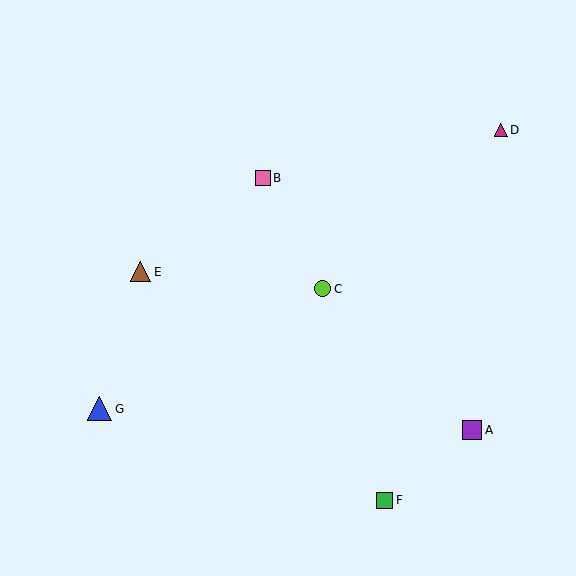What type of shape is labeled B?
Shape B is a pink square.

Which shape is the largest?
The blue triangle (labeled G) is the largest.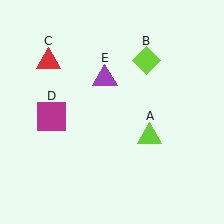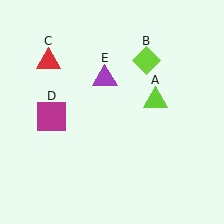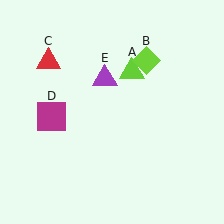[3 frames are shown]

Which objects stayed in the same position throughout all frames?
Lime diamond (object B) and red triangle (object C) and magenta square (object D) and purple triangle (object E) remained stationary.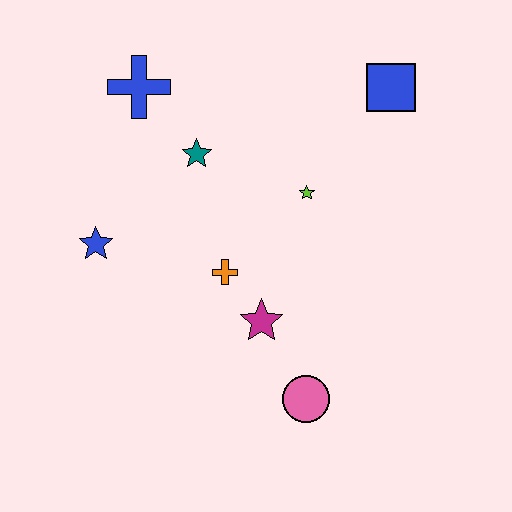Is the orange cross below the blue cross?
Yes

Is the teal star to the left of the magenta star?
Yes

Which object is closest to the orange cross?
The magenta star is closest to the orange cross.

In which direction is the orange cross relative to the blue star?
The orange cross is to the right of the blue star.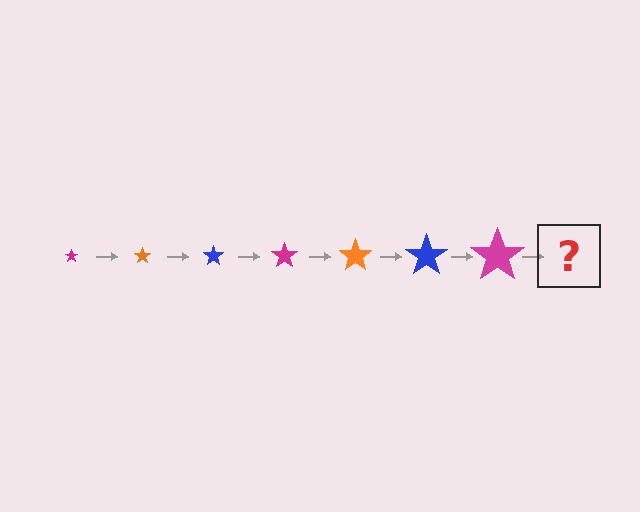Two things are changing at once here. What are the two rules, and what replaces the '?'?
The two rules are that the star grows larger each step and the color cycles through magenta, orange, and blue. The '?' should be an orange star, larger than the previous one.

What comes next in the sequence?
The next element should be an orange star, larger than the previous one.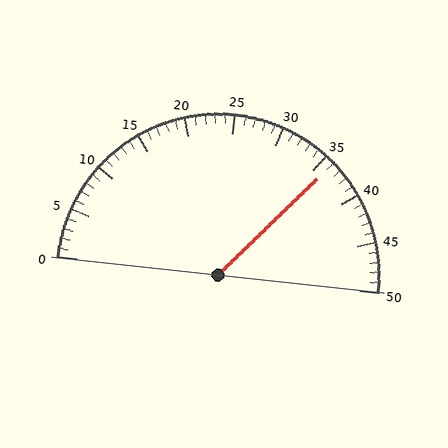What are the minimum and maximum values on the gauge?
The gauge ranges from 0 to 50.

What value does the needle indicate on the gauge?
The needle indicates approximately 36.